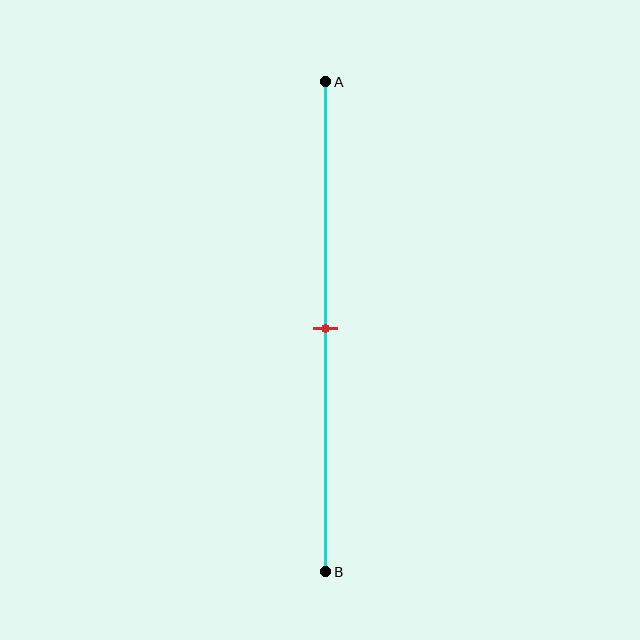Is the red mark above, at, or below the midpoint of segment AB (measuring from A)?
The red mark is approximately at the midpoint of segment AB.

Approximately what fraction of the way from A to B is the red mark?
The red mark is approximately 50% of the way from A to B.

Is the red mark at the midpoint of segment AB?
Yes, the mark is approximately at the midpoint.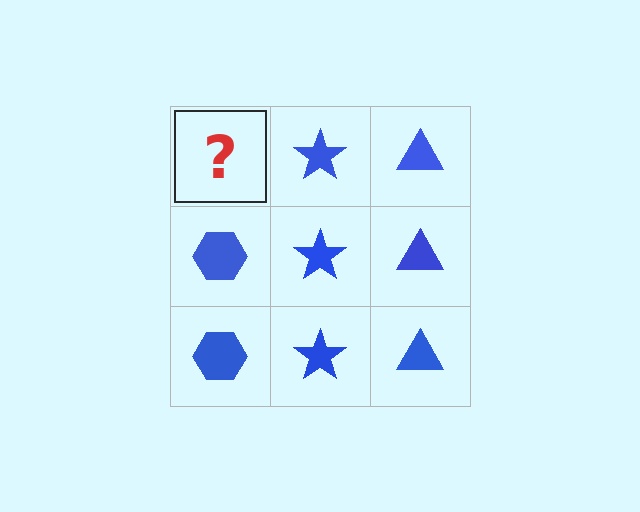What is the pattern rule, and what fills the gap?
The rule is that each column has a consistent shape. The gap should be filled with a blue hexagon.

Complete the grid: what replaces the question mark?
The question mark should be replaced with a blue hexagon.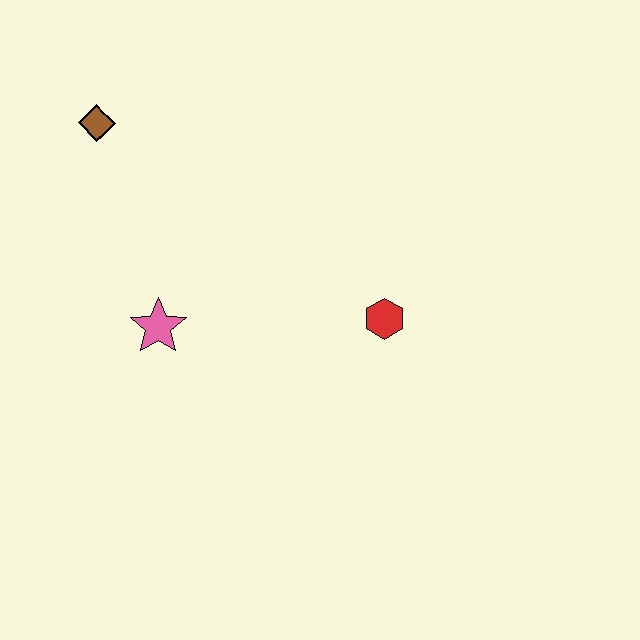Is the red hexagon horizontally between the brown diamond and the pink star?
No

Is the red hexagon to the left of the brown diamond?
No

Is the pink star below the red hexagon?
Yes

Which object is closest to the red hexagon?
The pink star is closest to the red hexagon.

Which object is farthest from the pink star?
The red hexagon is farthest from the pink star.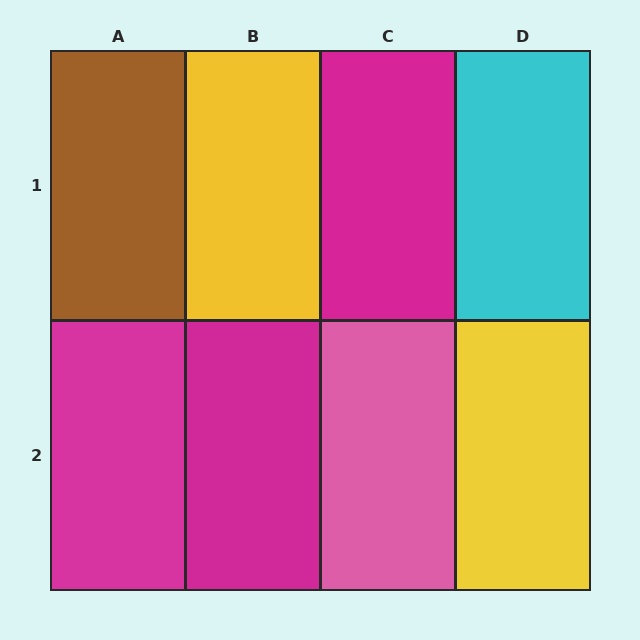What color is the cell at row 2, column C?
Pink.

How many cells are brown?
1 cell is brown.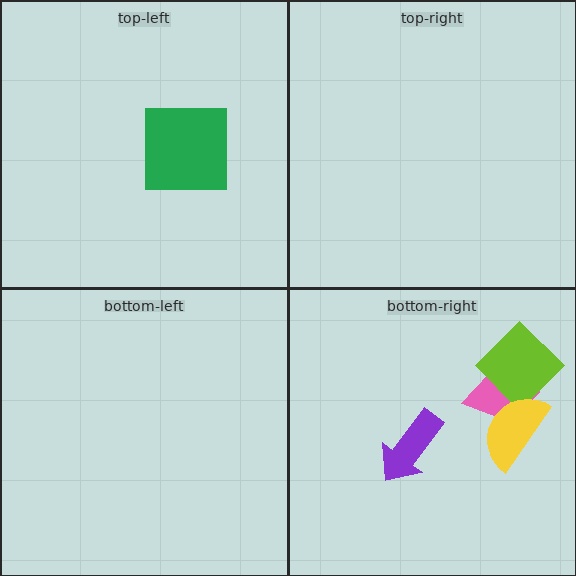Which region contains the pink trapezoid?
The bottom-right region.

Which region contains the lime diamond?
The bottom-right region.